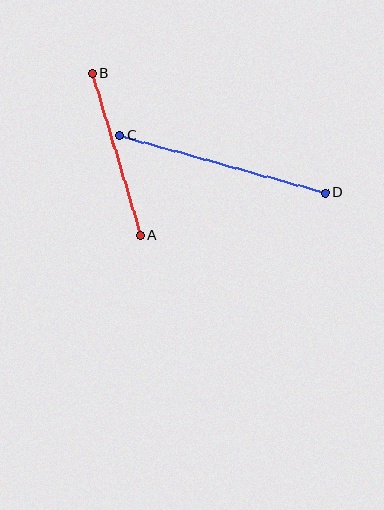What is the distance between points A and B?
The distance is approximately 169 pixels.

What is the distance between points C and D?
The distance is approximately 214 pixels.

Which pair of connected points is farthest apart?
Points C and D are farthest apart.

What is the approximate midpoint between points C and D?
The midpoint is at approximately (222, 164) pixels.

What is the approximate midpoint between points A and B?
The midpoint is at approximately (116, 155) pixels.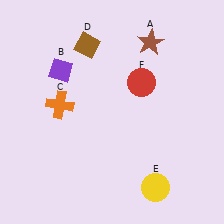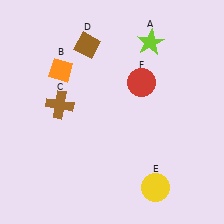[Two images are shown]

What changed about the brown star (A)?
In Image 1, A is brown. In Image 2, it changed to lime.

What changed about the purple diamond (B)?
In Image 1, B is purple. In Image 2, it changed to orange.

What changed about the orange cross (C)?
In Image 1, C is orange. In Image 2, it changed to brown.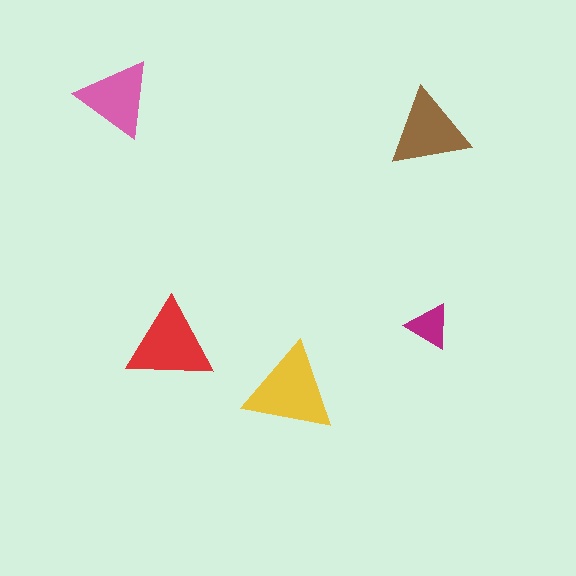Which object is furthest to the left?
The pink triangle is leftmost.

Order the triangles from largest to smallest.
the yellow one, the red one, the brown one, the pink one, the magenta one.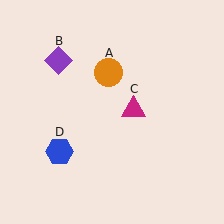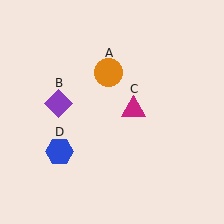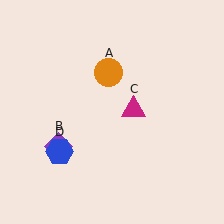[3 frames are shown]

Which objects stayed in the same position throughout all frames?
Orange circle (object A) and magenta triangle (object C) and blue hexagon (object D) remained stationary.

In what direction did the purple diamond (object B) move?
The purple diamond (object B) moved down.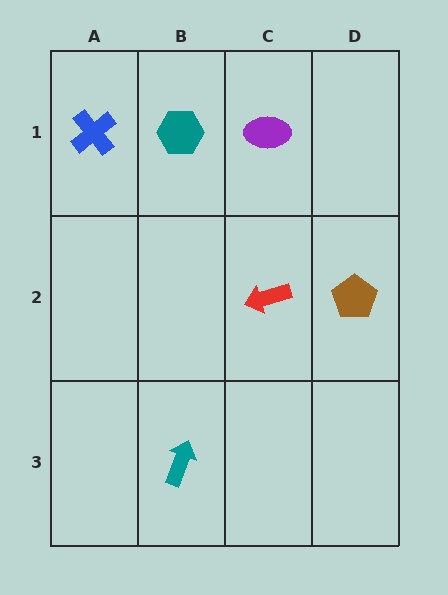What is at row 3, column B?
A teal arrow.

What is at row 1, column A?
A blue cross.